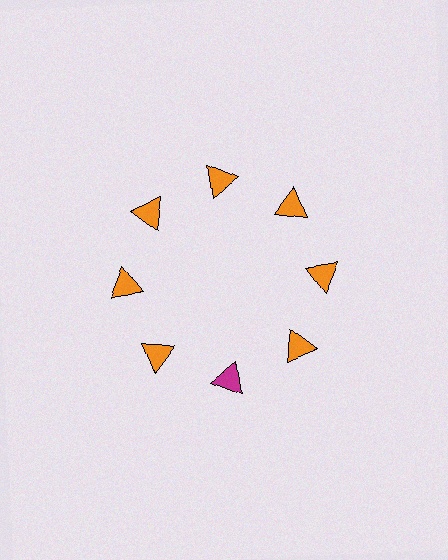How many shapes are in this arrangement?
There are 8 shapes arranged in a ring pattern.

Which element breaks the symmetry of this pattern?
The magenta triangle at roughly the 6 o'clock position breaks the symmetry. All other shapes are orange triangles.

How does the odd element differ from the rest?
It has a different color: magenta instead of orange.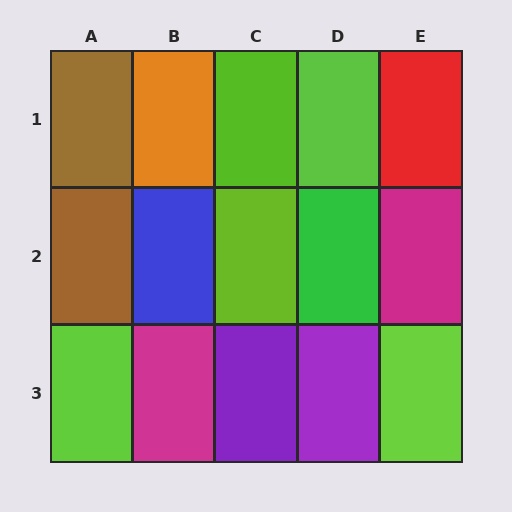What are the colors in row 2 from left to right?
Brown, blue, lime, green, magenta.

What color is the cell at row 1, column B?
Orange.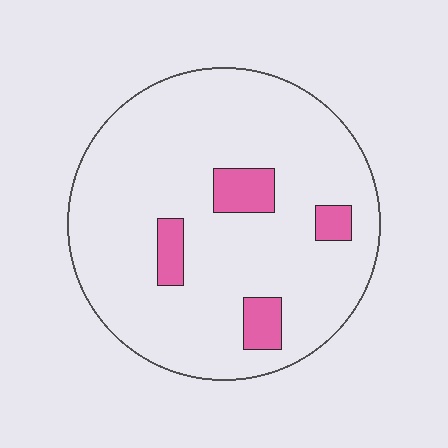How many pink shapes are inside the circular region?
4.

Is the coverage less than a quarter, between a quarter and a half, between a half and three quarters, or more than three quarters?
Less than a quarter.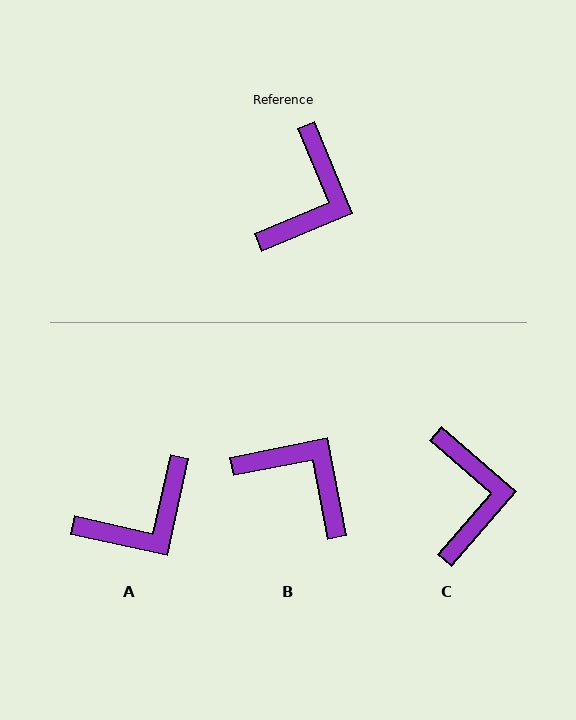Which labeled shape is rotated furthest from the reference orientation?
B, about 79 degrees away.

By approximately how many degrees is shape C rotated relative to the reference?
Approximately 26 degrees counter-clockwise.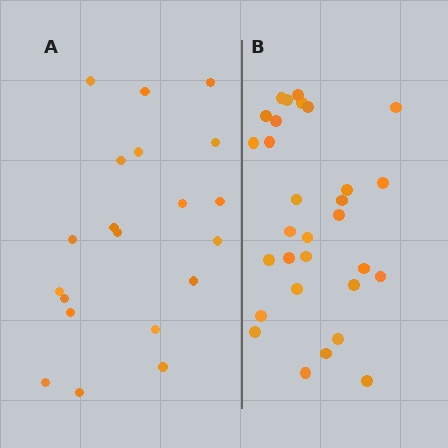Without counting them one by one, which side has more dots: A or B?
Region B (the right region) has more dots.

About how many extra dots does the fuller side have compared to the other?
Region B has roughly 10 or so more dots than region A.